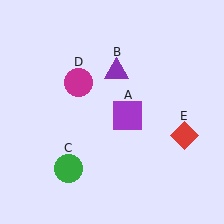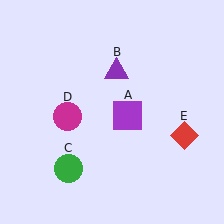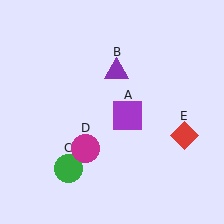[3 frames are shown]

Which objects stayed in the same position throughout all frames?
Purple square (object A) and purple triangle (object B) and green circle (object C) and red diamond (object E) remained stationary.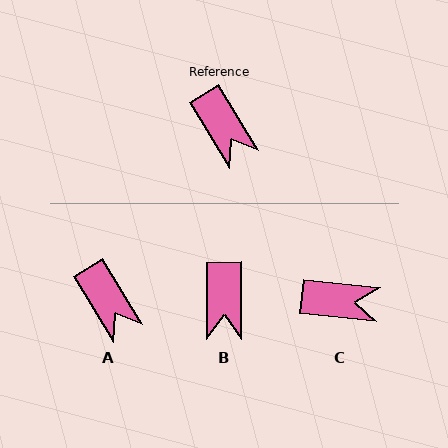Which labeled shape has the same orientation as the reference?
A.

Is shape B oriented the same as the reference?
No, it is off by about 31 degrees.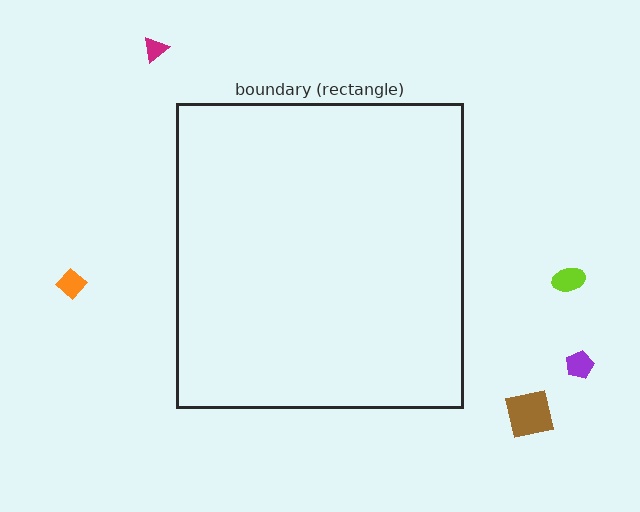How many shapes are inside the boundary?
0 inside, 5 outside.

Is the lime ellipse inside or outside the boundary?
Outside.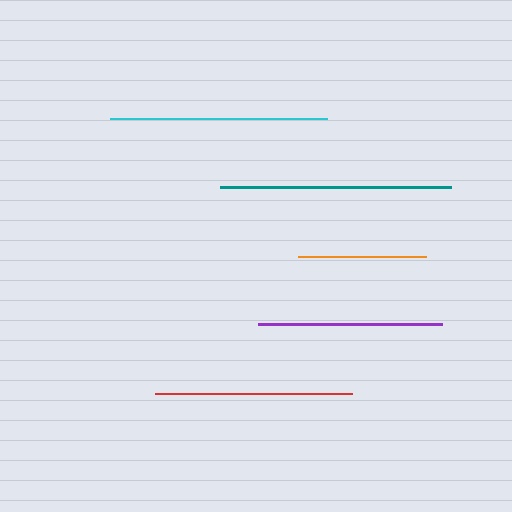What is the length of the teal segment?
The teal segment is approximately 231 pixels long.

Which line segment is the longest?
The teal line is the longest at approximately 231 pixels.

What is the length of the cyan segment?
The cyan segment is approximately 217 pixels long.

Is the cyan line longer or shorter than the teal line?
The teal line is longer than the cyan line.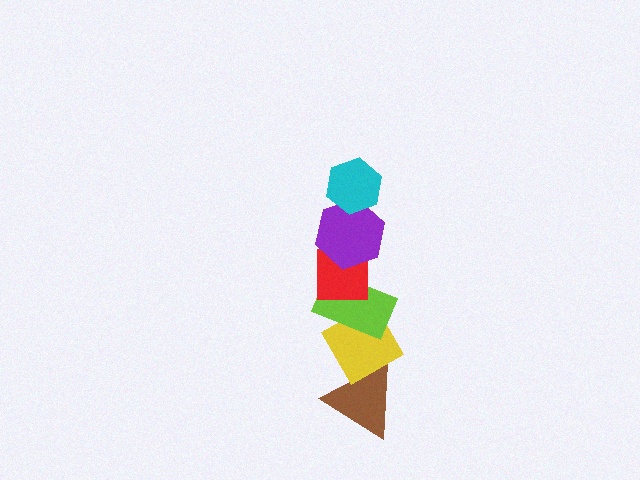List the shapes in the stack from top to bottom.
From top to bottom: the cyan hexagon, the purple hexagon, the red square, the lime rectangle, the yellow diamond, the brown triangle.